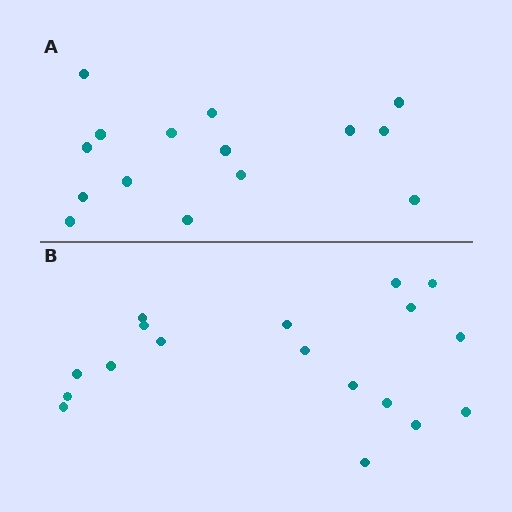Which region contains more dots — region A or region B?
Region B (the bottom region) has more dots.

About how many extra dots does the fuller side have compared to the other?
Region B has just a few more — roughly 2 or 3 more dots than region A.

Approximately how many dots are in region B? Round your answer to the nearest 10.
About 20 dots. (The exact count is 18, which rounds to 20.)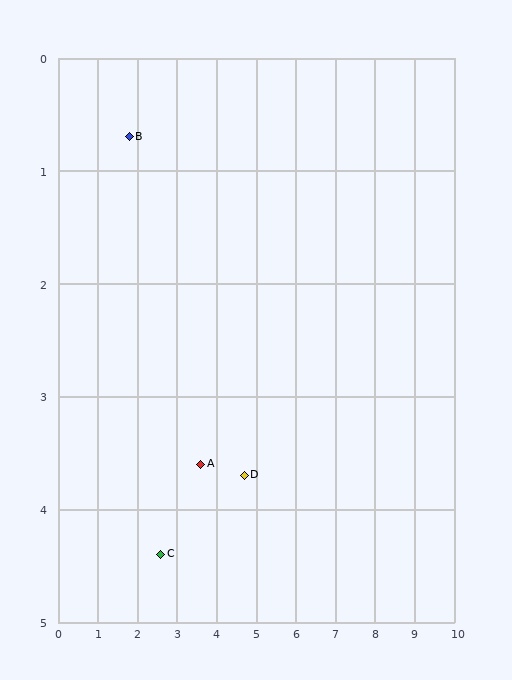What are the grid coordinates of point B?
Point B is at approximately (1.8, 0.7).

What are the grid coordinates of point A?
Point A is at approximately (3.6, 3.6).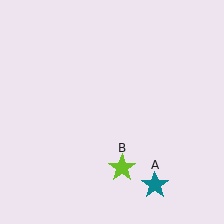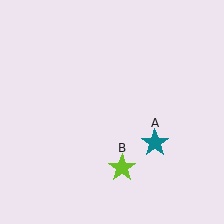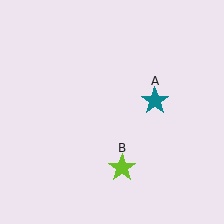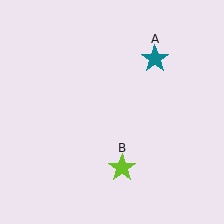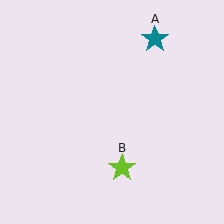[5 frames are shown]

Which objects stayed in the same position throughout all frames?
Lime star (object B) remained stationary.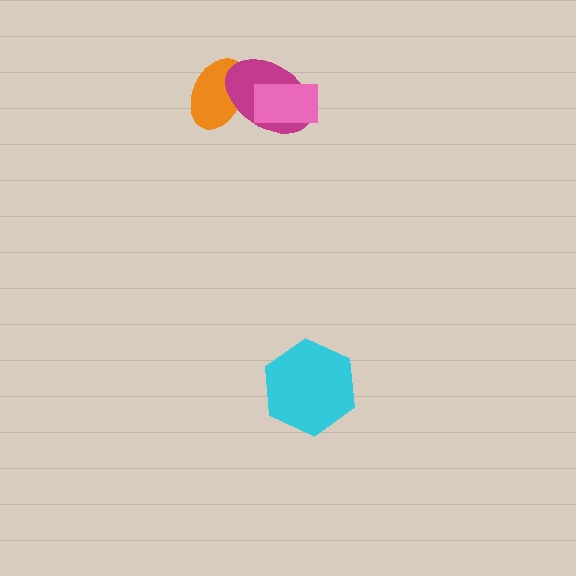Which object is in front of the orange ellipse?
The magenta ellipse is in front of the orange ellipse.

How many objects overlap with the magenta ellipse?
2 objects overlap with the magenta ellipse.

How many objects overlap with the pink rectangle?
1 object overlaps with the pink rectangle.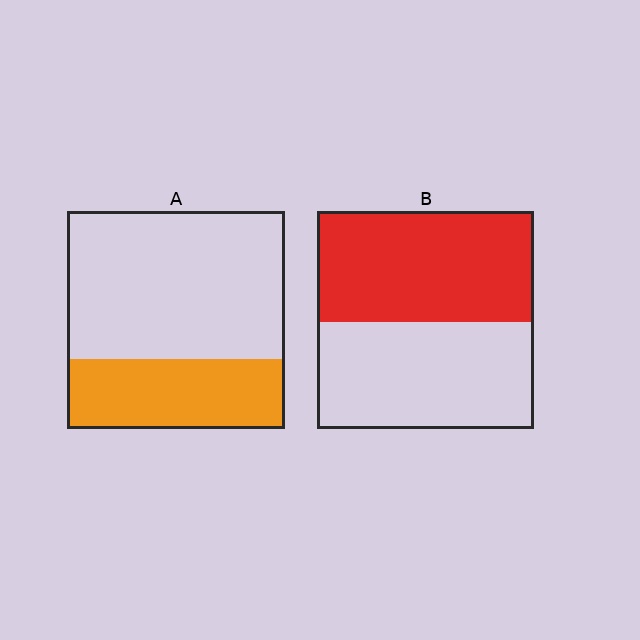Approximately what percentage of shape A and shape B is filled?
A is approximately 30% and B is approximately 50%.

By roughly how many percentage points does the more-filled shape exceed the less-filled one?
By roughly 20 percentage points (B over A).